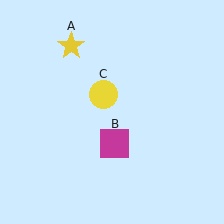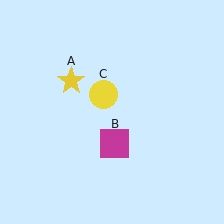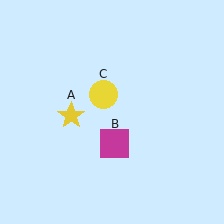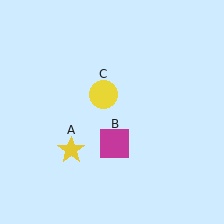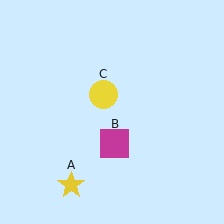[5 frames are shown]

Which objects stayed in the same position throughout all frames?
Magenta square (object B) and yellow circle (object C) remained stationary.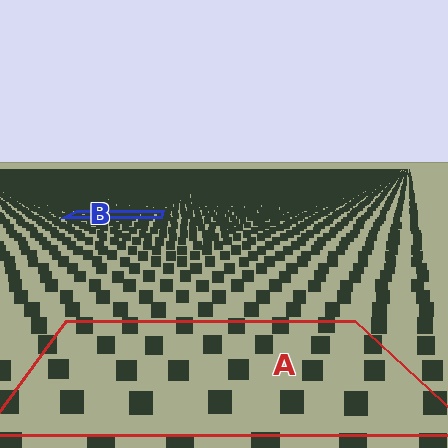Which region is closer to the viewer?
Region A is closer. The texture elements there are larger and more spread out.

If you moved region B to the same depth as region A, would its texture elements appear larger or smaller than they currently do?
They would appear larger. At a closer depth, the same texture elements are projected at a bigger on-screen size.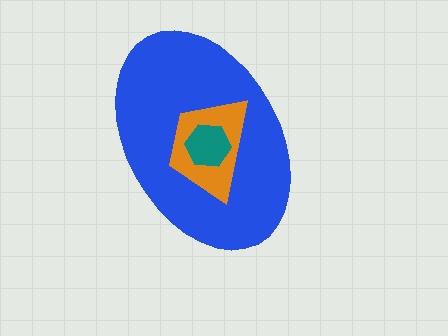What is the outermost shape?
The blue ellipse.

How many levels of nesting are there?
3.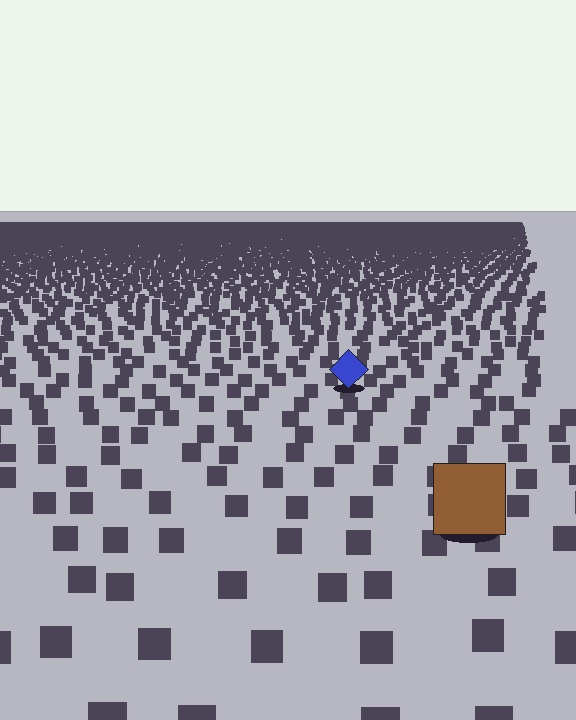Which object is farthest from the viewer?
The blue diamond is farthest from the viewer. It appears smaller and the ground texture around it is denser.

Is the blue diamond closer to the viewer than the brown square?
No. The brown square is closer — you can tell from the texture gradient: the ground texture is coarser near it.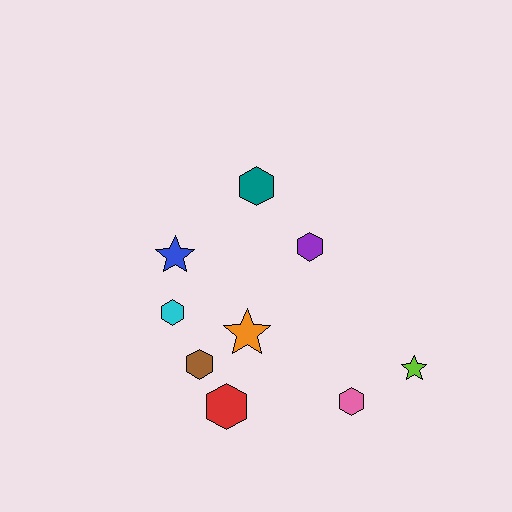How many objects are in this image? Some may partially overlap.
There are 9 objects.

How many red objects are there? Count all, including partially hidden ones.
There is 1 red object.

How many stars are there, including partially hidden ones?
There are 3 stars.